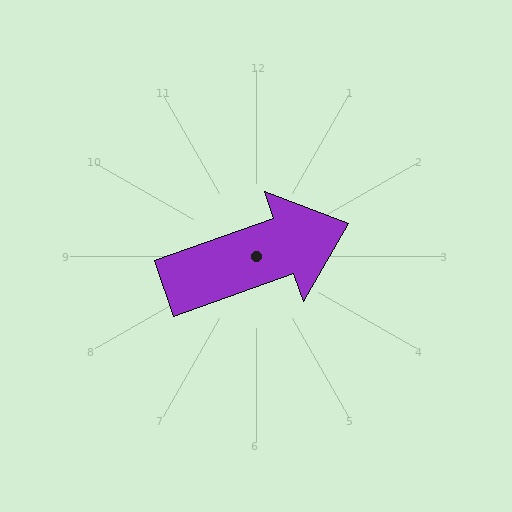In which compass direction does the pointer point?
East.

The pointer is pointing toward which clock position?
Roughly 2 o'clock.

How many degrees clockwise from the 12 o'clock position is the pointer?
Approximately 71 degrees.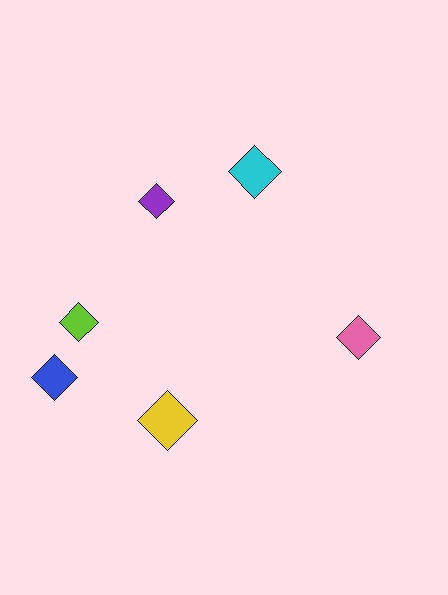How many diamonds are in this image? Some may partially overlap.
There are 6 diamonds.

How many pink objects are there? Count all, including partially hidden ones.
There is 1 pink object.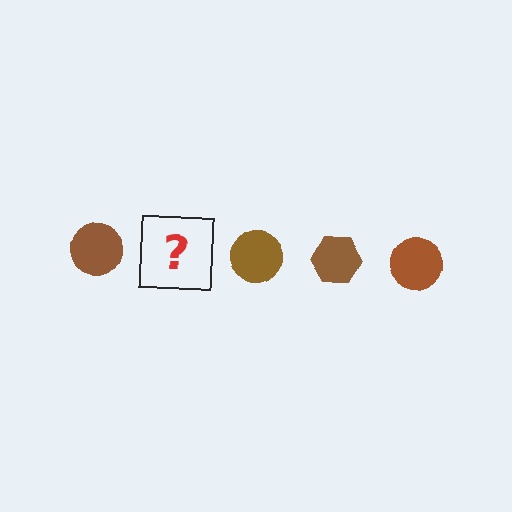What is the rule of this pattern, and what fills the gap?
The rule is that the pattern cycles through circle, hexagon shapes in brown. The gap should be filled with a brown hexagon.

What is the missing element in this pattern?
The missing element is a brown hexagon.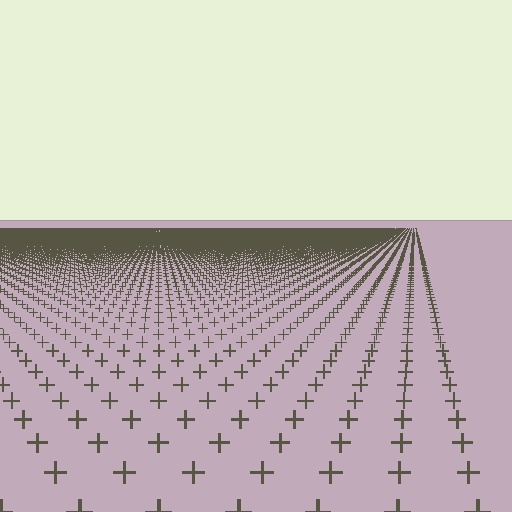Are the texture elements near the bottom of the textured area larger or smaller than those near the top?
Larger. Near the bottom, elements are closer to the viewer and appear at a bigger on-screen size.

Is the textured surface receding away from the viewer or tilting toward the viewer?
The surface is receding away from the viewer. Texture elements get smaller and denser toward the top.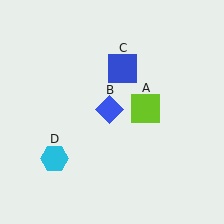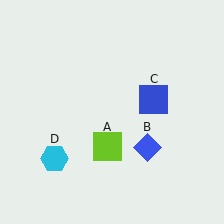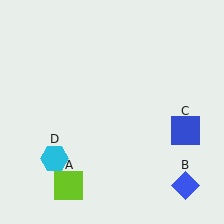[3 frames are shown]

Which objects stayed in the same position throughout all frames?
Cyan hexagon (object D) remained stationary.